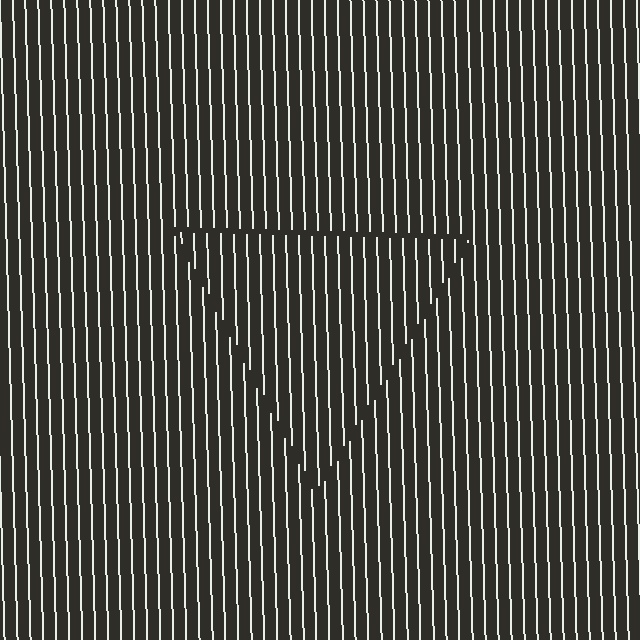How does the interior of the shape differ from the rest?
The interior of the shape contains the same grating, shifted by half a period — the contour is defined by the phase discontinuity where line-ends from the inner and outer gratings abut.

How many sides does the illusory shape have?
3 sides — the line-ends trace a triangle.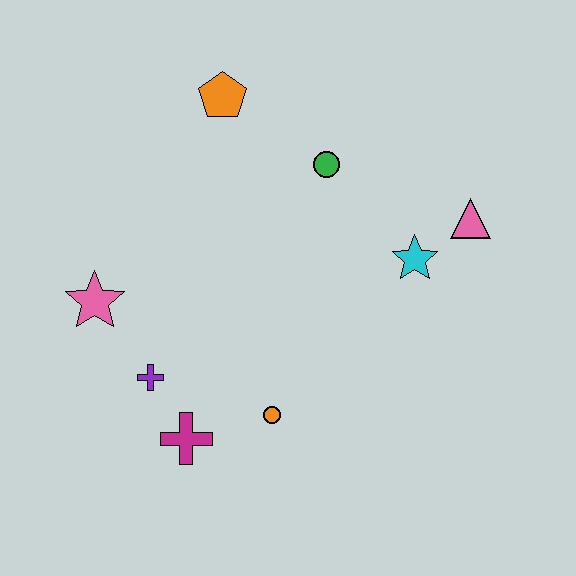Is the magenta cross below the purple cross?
Yes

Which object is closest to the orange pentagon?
The green circle is closest to the orange pentagon.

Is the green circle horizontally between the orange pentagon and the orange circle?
No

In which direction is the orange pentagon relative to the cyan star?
The orange pentagon is to the left of the cyan star.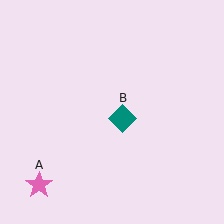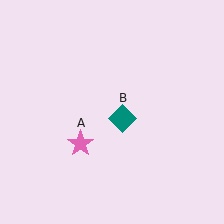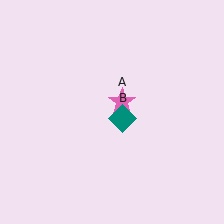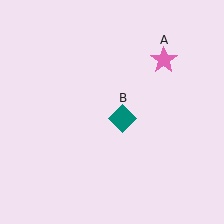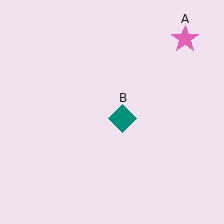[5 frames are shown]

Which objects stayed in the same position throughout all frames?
Teal diamond (object B) remained stationary.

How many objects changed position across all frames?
1 object changed position: pink star (object A).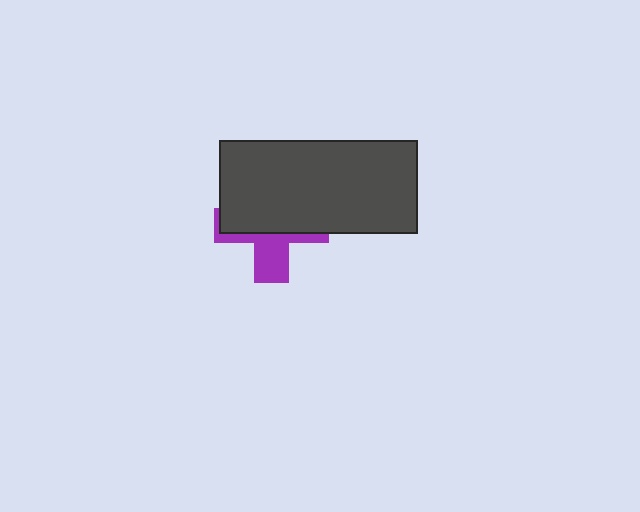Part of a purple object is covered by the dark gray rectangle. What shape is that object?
It is a cross.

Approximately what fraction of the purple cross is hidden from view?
Roughly 61% of the purple cross is hidden behind the dark gray rectangle.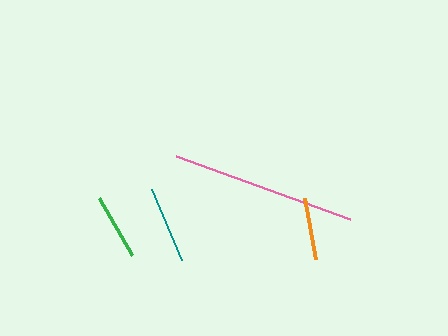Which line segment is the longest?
The pink line is the longest at approximately 185 pixels.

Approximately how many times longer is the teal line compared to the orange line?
The teal line is approximately 1.2 times the length of the orange line.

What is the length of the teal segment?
The teal segment is approximately 77 pixels long.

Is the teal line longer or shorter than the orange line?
The teal line is longer than the orange line.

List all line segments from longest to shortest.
From longest to shortest: pink, teal, green, orange.